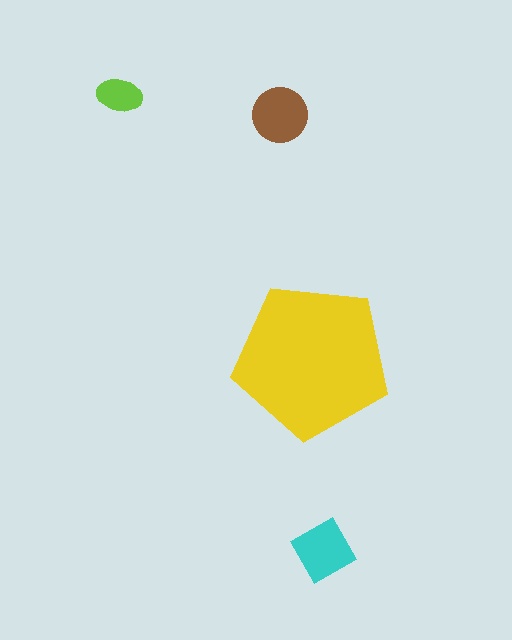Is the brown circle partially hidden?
No, the brown circle is fully visible.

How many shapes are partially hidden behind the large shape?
0 shapes are partially hidden.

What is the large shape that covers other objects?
A yellow pentagon.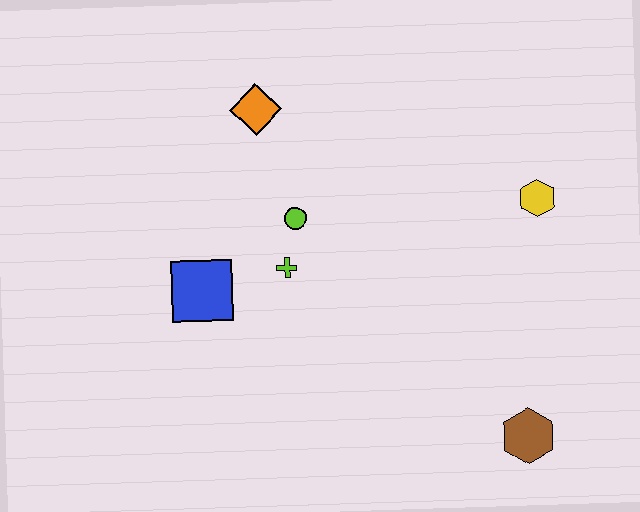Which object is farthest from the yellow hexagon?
The blue square is farthest from the yellow hexagon.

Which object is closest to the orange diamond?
The lime circle is closest to the orange diamond.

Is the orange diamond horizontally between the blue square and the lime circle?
Yes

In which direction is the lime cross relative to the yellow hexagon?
The lime cross is to the left of the yellow hexagon.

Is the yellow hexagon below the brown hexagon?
No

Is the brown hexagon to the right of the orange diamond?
Yes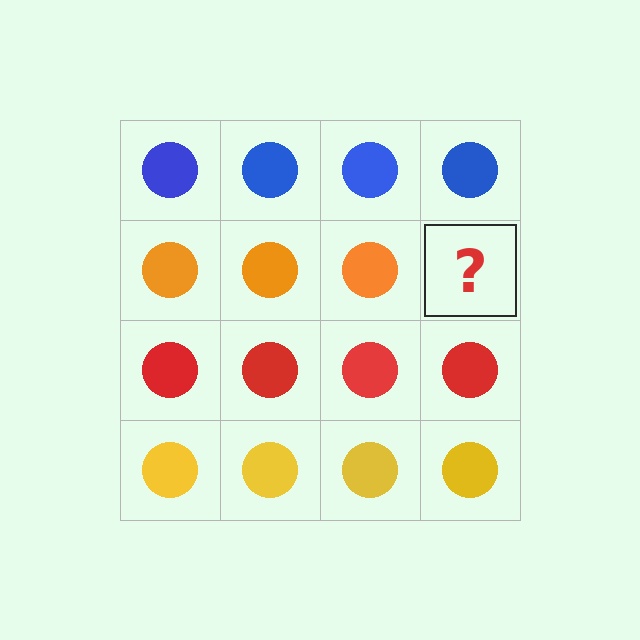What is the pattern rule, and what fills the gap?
The rule is that each row has a consistent color. The gap should be filled with an orange circle.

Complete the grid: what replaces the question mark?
The question mark should be replaced with an orange circle.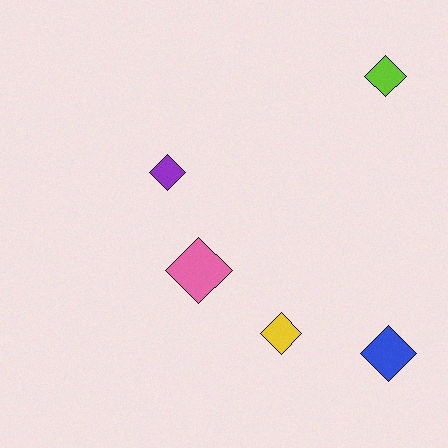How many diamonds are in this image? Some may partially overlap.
There are 5 diamonds.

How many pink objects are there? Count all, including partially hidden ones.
There is 1 pink object.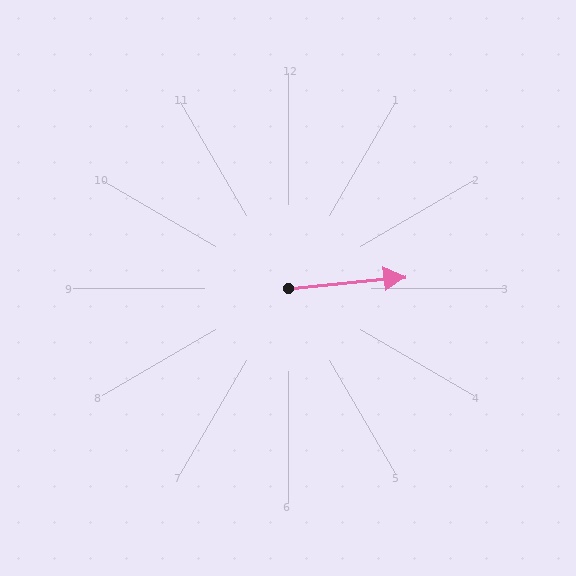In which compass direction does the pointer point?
East.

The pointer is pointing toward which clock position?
Roughly 3 o'clock.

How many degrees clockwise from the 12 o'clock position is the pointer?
Approximately 84 degrees.